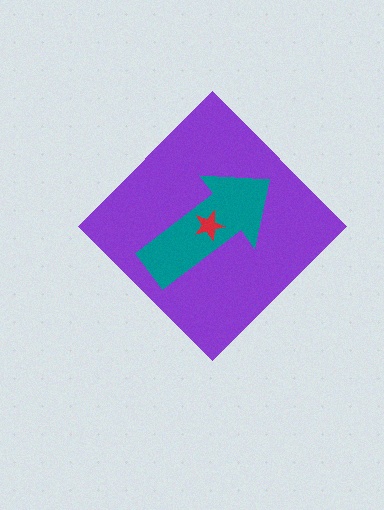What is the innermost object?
The red star.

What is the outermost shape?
The purple diamond.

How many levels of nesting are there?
3.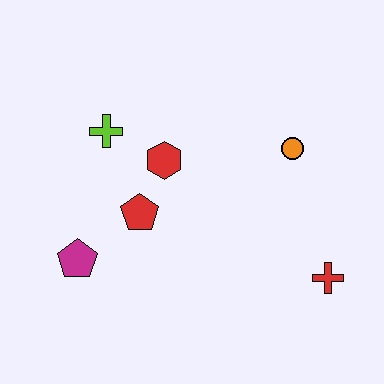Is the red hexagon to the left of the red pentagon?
No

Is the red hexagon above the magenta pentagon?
Yes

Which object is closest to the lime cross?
The red hexagon is closest to the lime cross.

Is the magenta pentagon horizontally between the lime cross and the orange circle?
No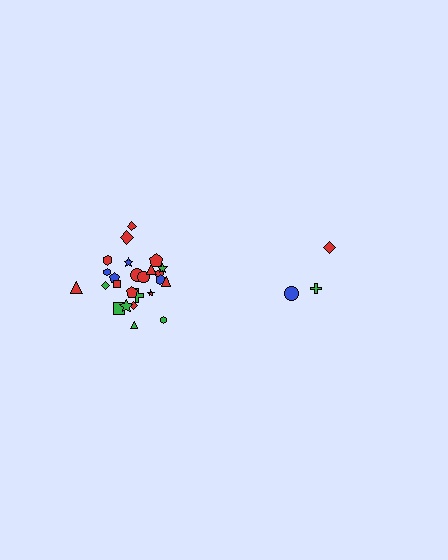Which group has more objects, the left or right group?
The left group.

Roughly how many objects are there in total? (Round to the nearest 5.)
Roughly 30 objects in total.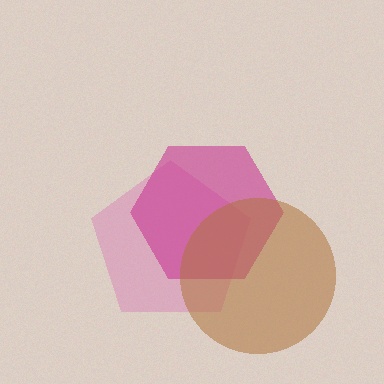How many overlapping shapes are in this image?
There are 3 overlapping shapes in the image.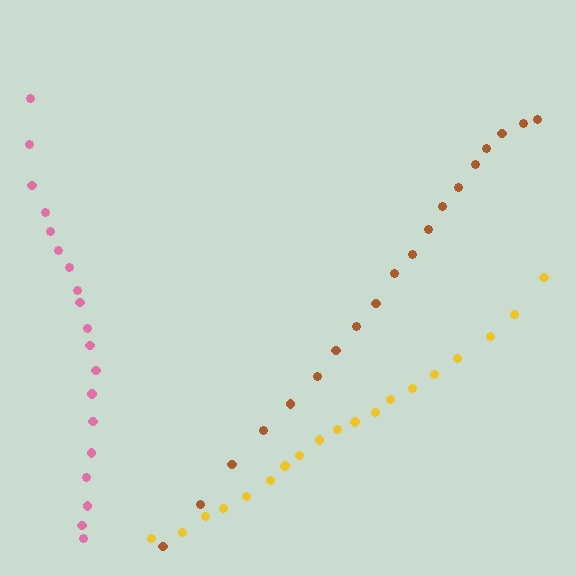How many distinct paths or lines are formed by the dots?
There are 3 distinct paths.